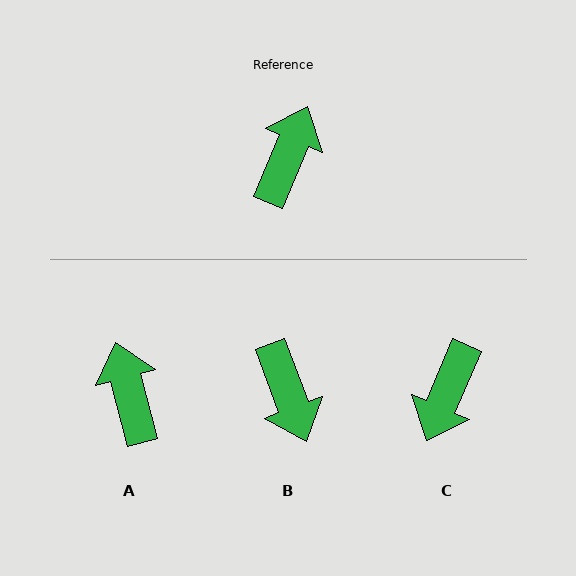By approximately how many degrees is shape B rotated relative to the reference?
Approximately 137 degrees clockwise.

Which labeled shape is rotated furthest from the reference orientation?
C, about 179 degrees away.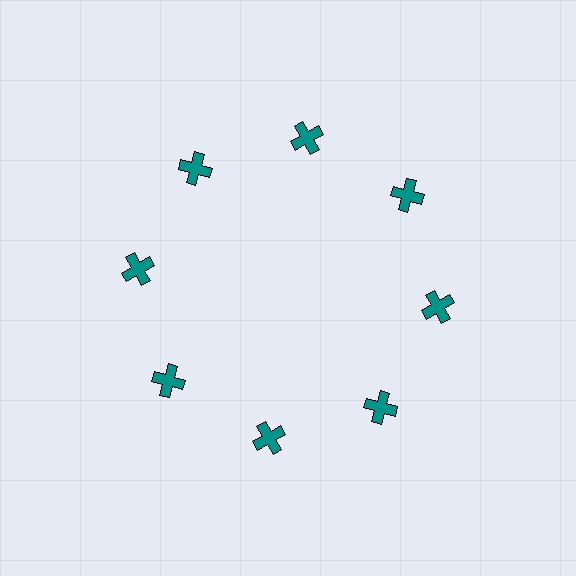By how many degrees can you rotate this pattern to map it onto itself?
The pattern maps onto itself every 45 degrees of rotation.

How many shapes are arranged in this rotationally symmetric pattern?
There are 8 shapes, arranged in 8 groups of 1.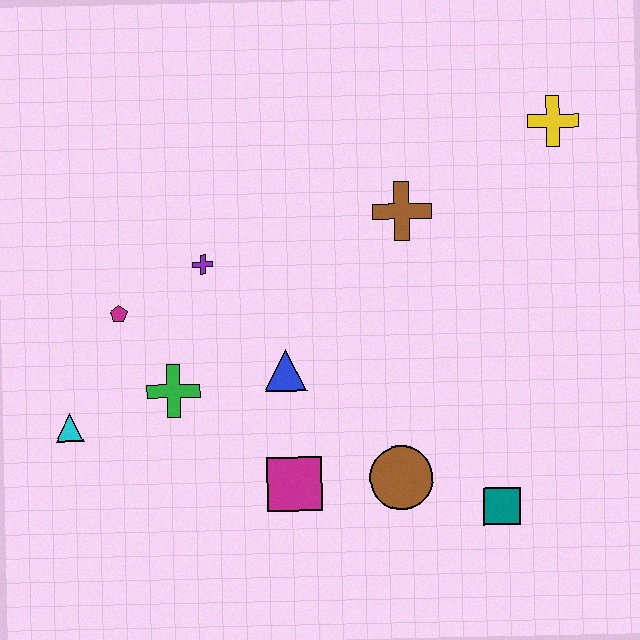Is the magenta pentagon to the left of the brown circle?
Yes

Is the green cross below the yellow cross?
Yes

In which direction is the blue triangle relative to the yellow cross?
The blue triangle is to the left of the yellow cross.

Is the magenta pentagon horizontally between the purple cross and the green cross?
No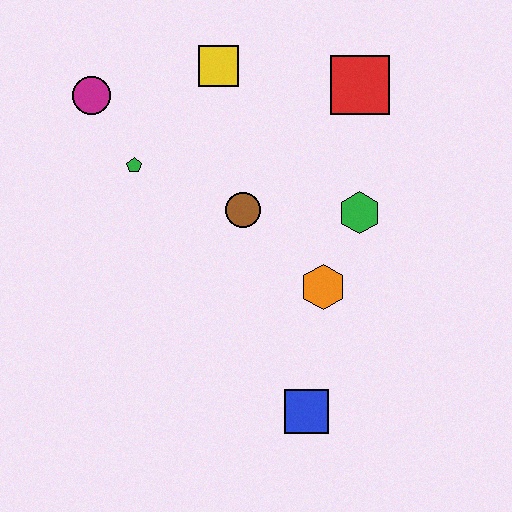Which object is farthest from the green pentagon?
The blue square is farthest from the green pentagon.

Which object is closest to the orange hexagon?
The green hexagon is closest to the orange hexagon.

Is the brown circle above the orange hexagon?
Yes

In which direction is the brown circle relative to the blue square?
The brown circle is above the blue square.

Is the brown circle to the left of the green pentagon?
No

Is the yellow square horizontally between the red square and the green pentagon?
Yes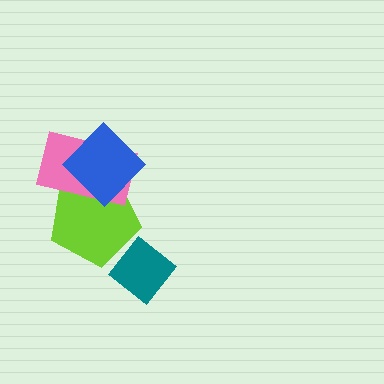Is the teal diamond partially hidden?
No, no other shape covers it.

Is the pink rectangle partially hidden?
Yes, it is partially covered by another shape.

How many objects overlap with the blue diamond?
2 objects overlap with the blue diamond.